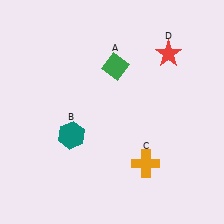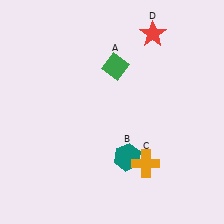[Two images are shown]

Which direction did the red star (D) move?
The red star (D) moved up.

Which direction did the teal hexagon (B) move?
The teal hexagon (B) moved right.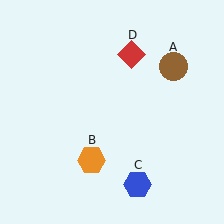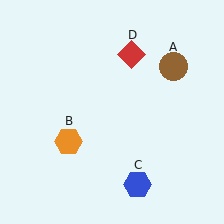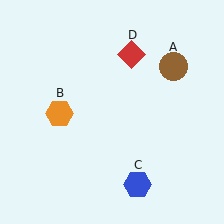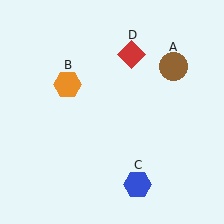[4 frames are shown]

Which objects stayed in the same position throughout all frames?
Brown circle (object A) and blue hexagon (object C) and red diamond (object D) remained stationary.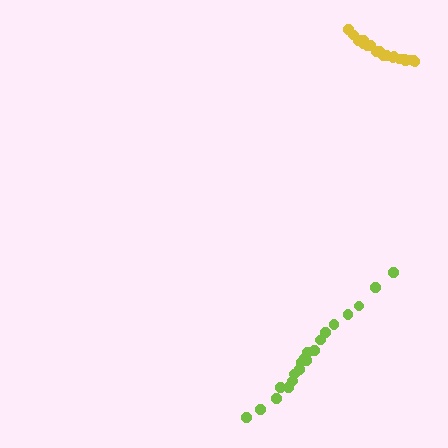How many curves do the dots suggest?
There are 2 distinct paths.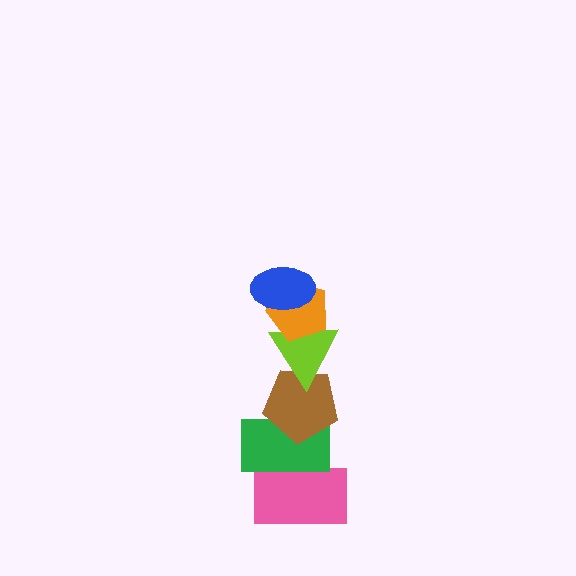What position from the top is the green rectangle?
The green rectangle is 5th from the top.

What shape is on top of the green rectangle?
The brown pentagon is on top of the green rectangle.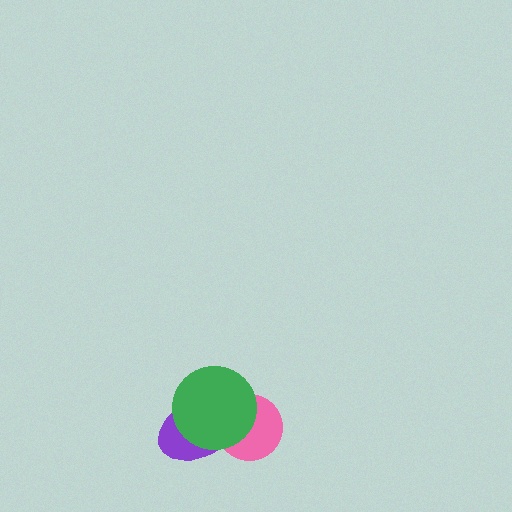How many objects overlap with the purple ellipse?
2 objects overlap with the purple ellipse.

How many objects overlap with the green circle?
2 objects overlap with the green circle.